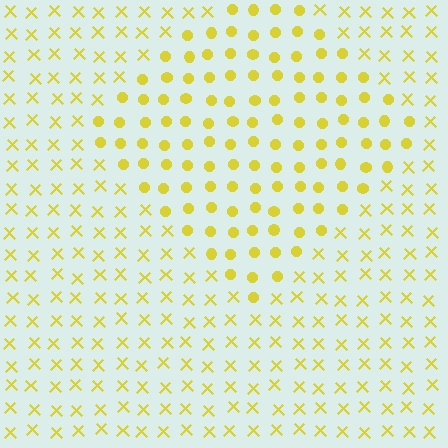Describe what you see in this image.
The image is filled with small yellow elements arranged in a uniform grid. A diamond-shaped region contains circles, while the surrounding area contains X marks. The boundary is defined purely by the change in element shape.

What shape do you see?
I see a diamond.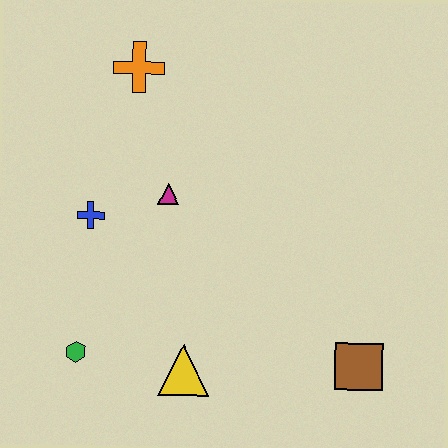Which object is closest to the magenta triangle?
The blue cross is closest to the magenta triangle.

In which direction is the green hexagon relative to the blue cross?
The green hexagon is below the blue cross.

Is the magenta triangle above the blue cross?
Yes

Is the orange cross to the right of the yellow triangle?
No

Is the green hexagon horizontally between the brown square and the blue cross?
No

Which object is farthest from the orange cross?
The brown square is farthest from the orange cross.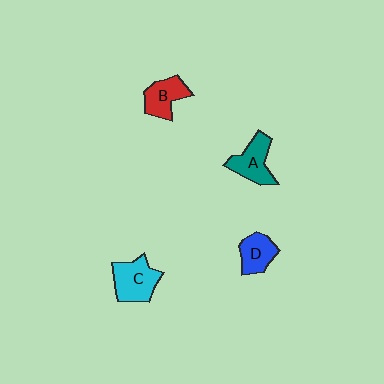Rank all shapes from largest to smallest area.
From largest to smallest: C (cyan), A (teal), B (red), D (blue).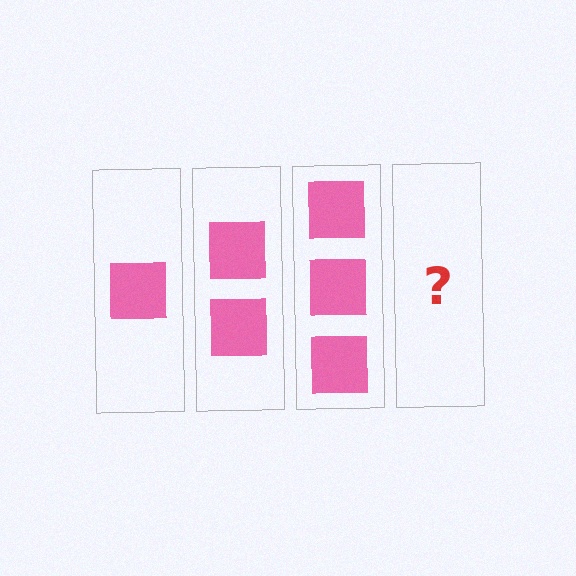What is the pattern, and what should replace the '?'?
The pattern is that each step adds one more square. The '?' should be 4 squares.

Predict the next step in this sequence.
The next step is 4 squares.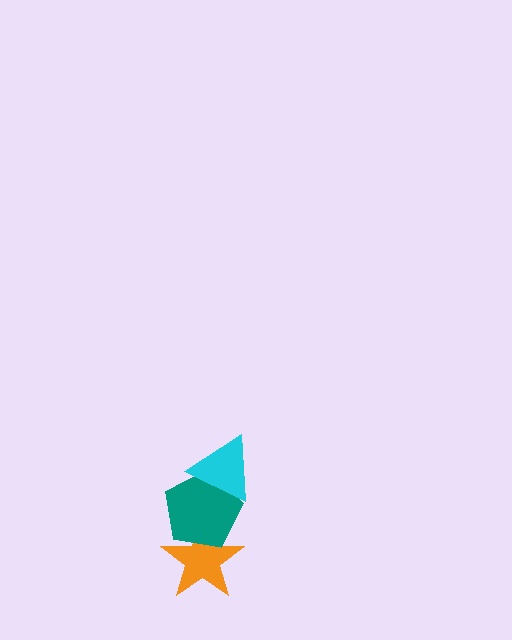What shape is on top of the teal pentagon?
The cyan triangle is on top of the teal pentagon.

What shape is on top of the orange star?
The teal pentagon is on top of the orange star.